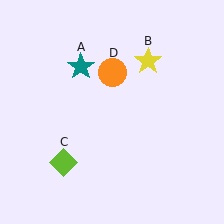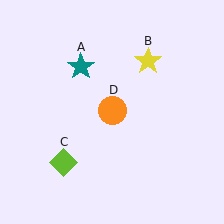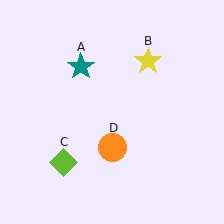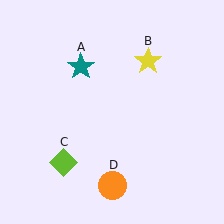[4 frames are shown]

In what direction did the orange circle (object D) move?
The orange circle (object D) moved down.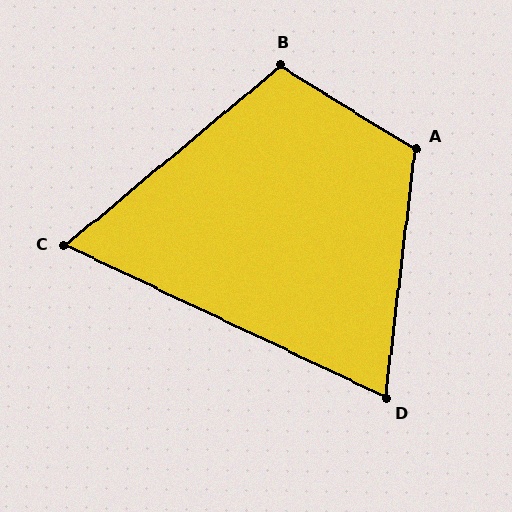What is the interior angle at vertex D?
Approximately 72 degrees (acute).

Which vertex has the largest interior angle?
A, at approximately 115 degrees.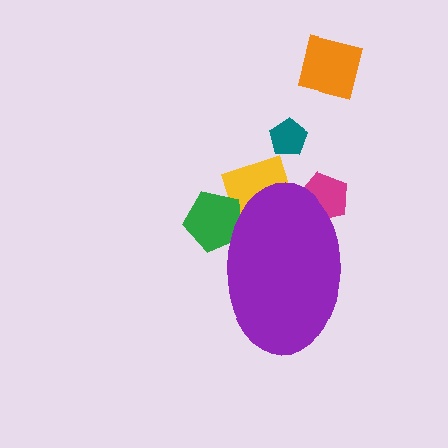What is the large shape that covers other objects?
A purple ellipse.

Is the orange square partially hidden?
No, the orange square is fully visible.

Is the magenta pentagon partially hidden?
Yes, the magenta pentagon is partially hidden behind the purple ellipse.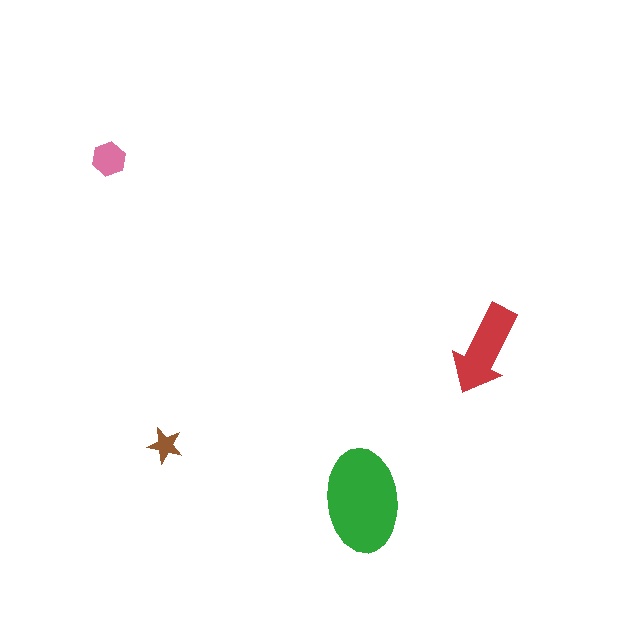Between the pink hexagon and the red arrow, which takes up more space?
The red arrow.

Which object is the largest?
The green ellipse.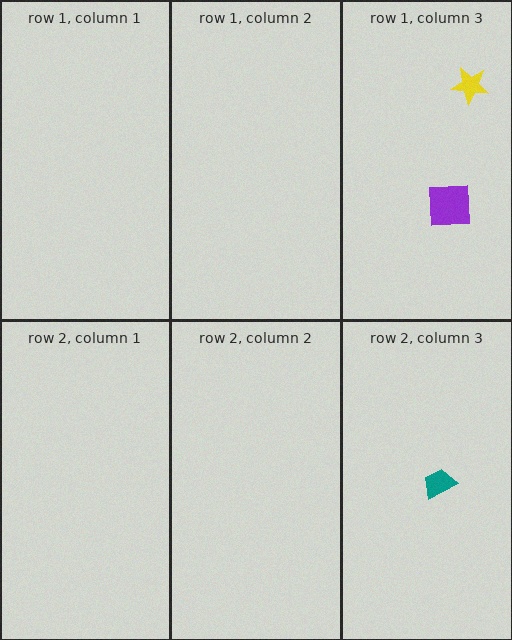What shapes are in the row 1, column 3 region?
The yellow star, the purple square.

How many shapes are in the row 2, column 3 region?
1.